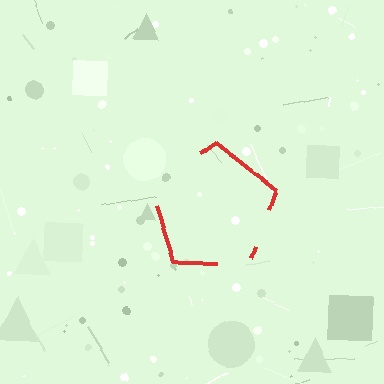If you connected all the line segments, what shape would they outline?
They would outline a pentagon.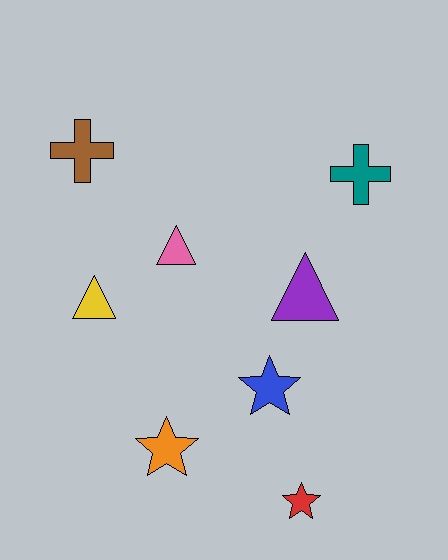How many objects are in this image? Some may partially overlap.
There are 8 objects.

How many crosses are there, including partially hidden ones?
There are 2 crosses.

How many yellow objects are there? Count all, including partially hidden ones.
There is 1 yellow object.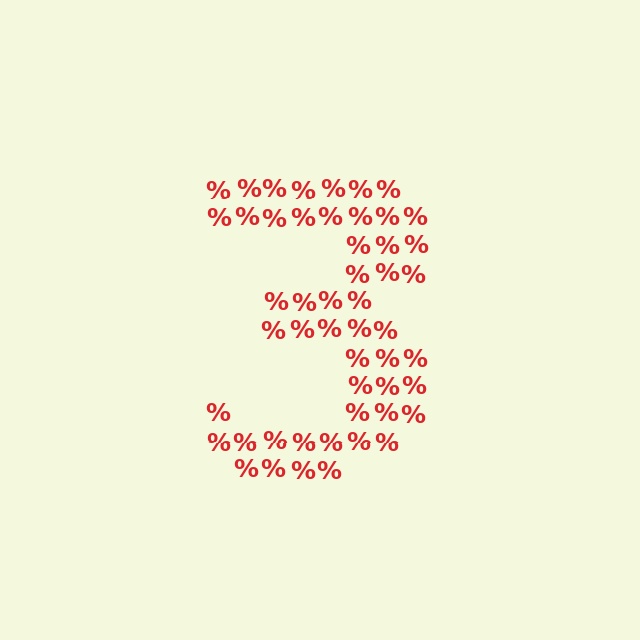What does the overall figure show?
The overall figure shows the digit 3.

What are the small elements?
The small elements are percent signs.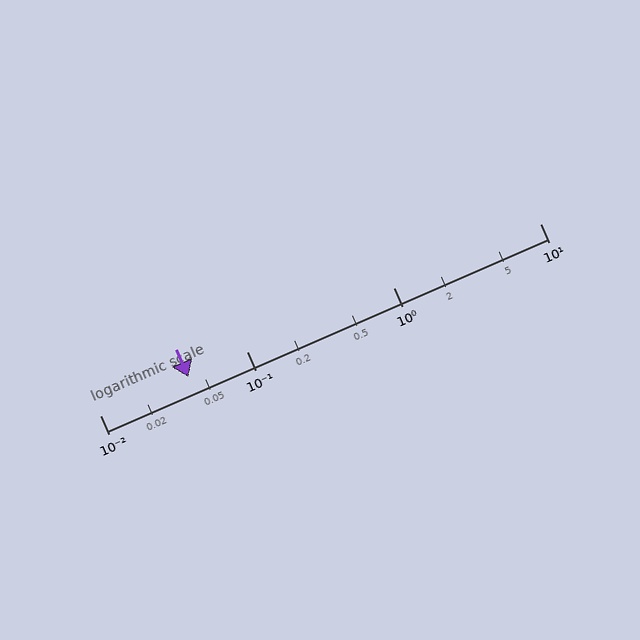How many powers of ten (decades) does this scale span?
The scale spans 3 decades, from 0.01 to 10.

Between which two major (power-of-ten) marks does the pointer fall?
The pointer is between 0.01 and 0.1.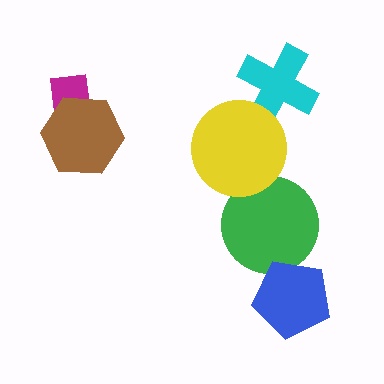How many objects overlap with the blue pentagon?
1 object overlaps with the blue pentagon.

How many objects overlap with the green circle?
2 objects overlap with the green circle.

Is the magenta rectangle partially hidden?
Yes, it is partially covered by another shape.